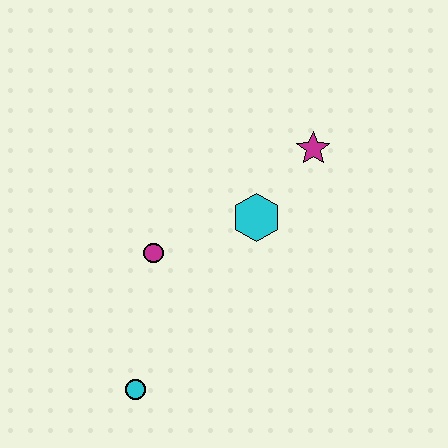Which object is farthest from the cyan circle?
The magenta star is farthest from the cyan circle.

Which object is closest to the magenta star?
The cyan hexagon is closest to the magenta star.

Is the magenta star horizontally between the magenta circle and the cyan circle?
No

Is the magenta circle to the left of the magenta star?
Yes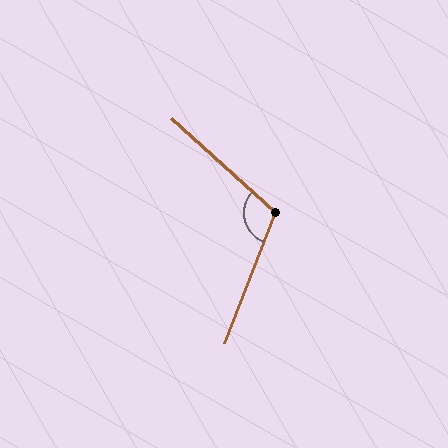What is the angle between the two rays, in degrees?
Approximately 111 degrees.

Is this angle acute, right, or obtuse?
It is obtuse.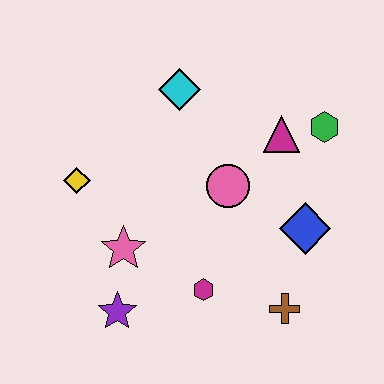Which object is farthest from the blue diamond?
The yellow diamond is farthest from the blue diamond.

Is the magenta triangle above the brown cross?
Yes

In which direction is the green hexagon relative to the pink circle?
The green hexagon is to the right of the pink circle.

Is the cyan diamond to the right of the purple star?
Yes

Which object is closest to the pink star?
The purple star is closest to the pink star.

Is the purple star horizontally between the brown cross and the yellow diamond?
Yes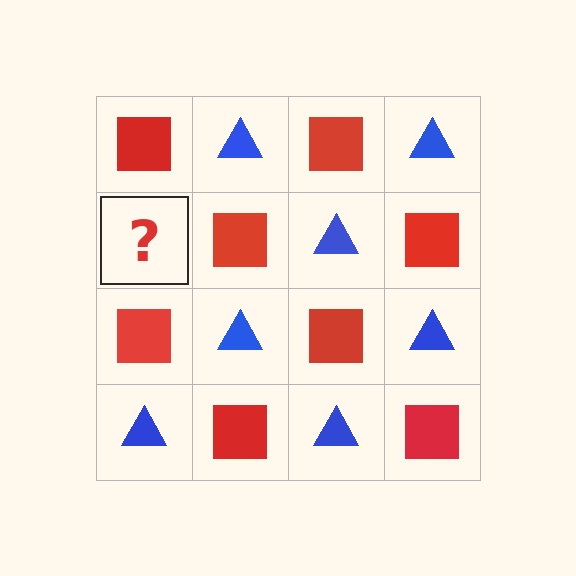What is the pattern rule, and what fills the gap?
The rule is that it alternates red square and blue triangle in a checkerboard pattern. The gap should be filled with a blue triangle.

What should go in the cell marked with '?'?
The missing cell should contain a blue triangle.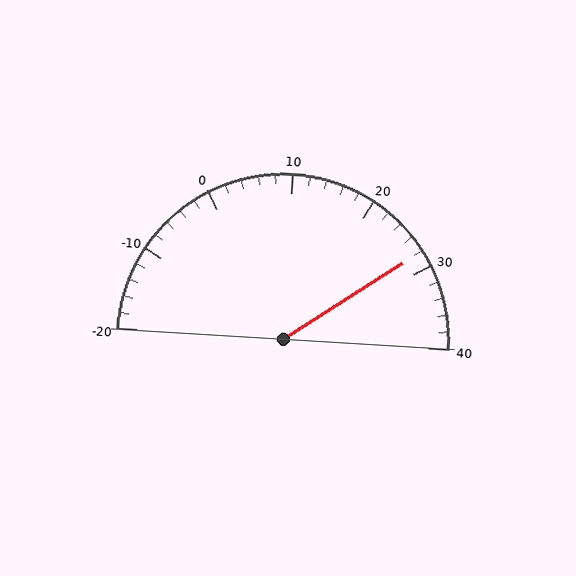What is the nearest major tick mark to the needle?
The nearest major tick mark is 30.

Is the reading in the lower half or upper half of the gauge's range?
The reading is in the upper half of the range (-20 to 40).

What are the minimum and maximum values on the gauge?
The gauge ranges from -20 to 40.